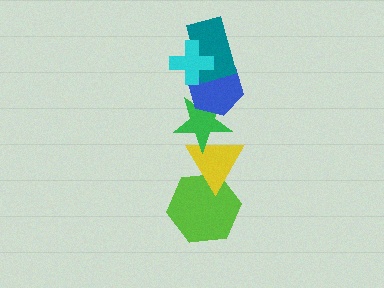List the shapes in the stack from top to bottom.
From top to bottom: the cyan cross, the teal rectangle, the blue hexagon, the green star, the yellow triangle, the lime hexagon.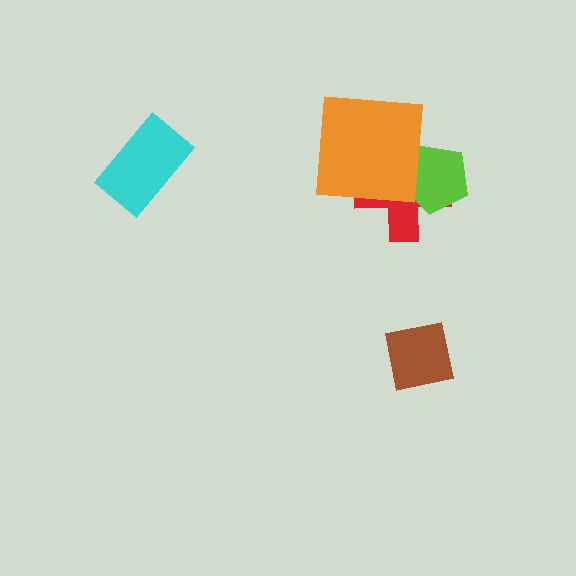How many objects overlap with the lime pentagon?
2 objects overlap with the lime pentagon.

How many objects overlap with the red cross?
2 objects overlap with the red cross.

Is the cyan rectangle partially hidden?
No, no other shape covers it.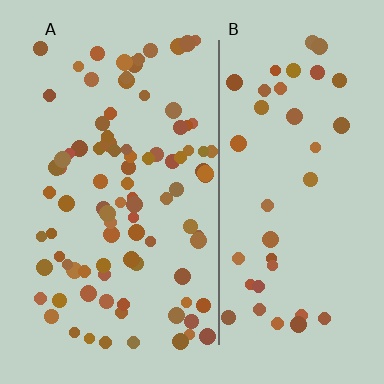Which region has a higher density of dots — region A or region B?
A (the left).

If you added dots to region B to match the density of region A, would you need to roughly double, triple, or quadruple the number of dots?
Approximately double.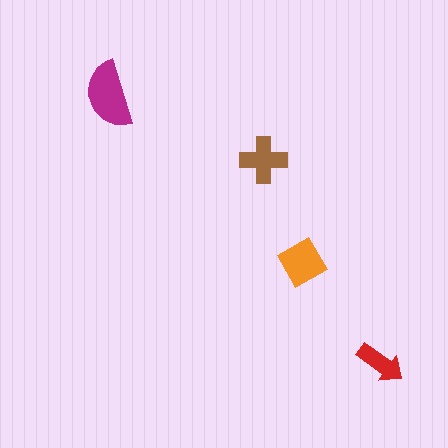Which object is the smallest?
The red arrow.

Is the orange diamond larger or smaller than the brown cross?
Larger.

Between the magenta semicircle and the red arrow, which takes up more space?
The magenta semicircle.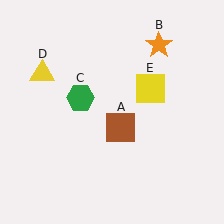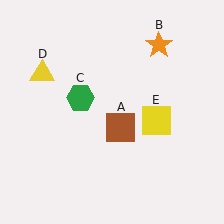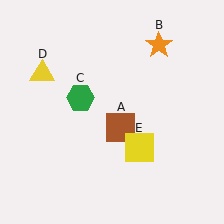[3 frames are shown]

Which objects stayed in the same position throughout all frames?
Brown square (object A) and orange star (object B) and green hexagon (object C) and yellow triangle (object D) remained stationary.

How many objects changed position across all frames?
1 object changed position: yellow square (object E).